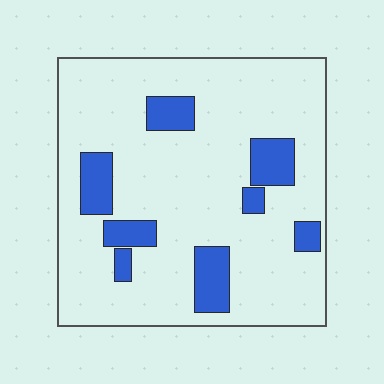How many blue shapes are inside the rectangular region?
8.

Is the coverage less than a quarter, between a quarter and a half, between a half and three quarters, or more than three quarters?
Less than a quarter.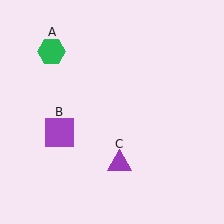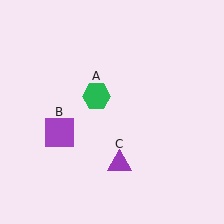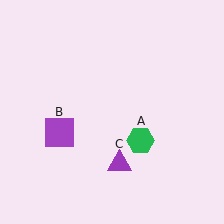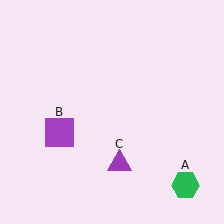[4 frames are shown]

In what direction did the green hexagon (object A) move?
The green hexagon (object A) moved down and to the right.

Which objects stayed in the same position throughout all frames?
Purple square (object B) and purple triangle (object C) remained stationary.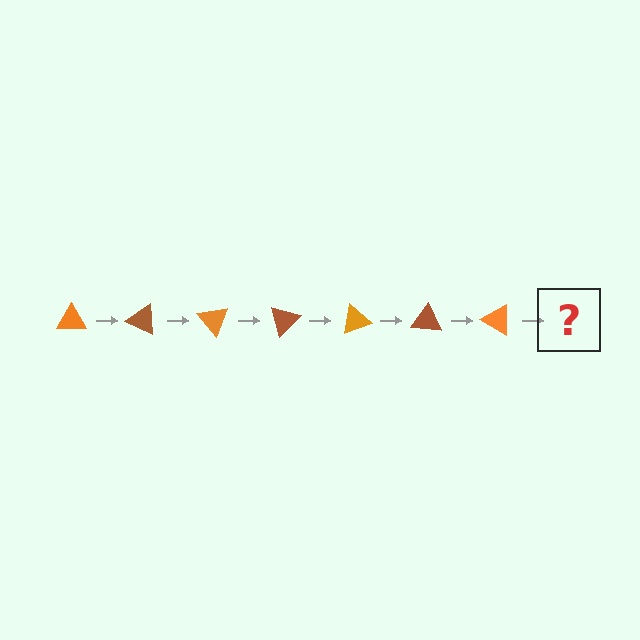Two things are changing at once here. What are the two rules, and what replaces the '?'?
The two rules are that it rotates 25 degrees each step and the color cycles through orange and brown. The '?' should be a brown triangle, rotated 175 degrees from the start.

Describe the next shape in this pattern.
It should be a brown triangle, rotated 175 degrees from the start.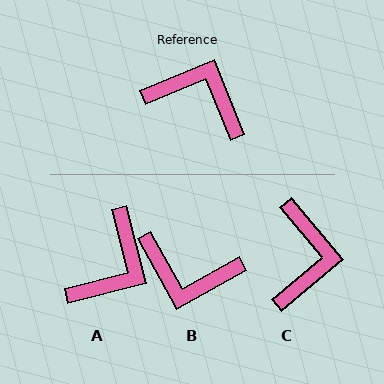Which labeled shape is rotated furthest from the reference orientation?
B, about 173 degrees away.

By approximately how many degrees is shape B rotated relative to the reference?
Approximately 173 degrees clockwise.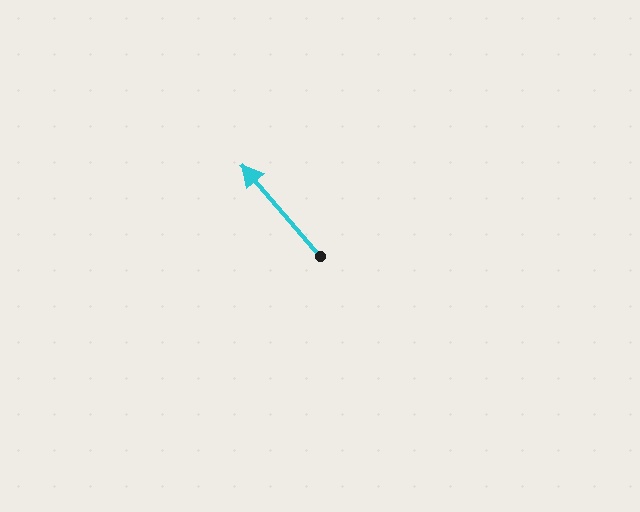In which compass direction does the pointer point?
Northwest.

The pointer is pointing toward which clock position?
Roughly 11 o'clock.